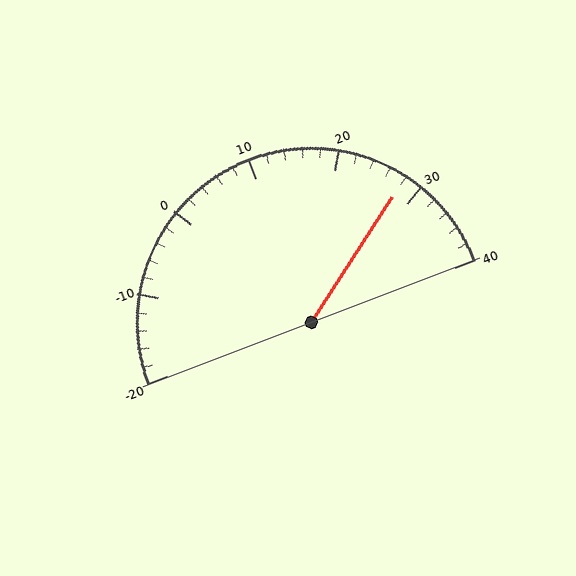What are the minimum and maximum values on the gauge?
The gauge ranges from -20 to 40.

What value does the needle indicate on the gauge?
The needle indicates approximately 28.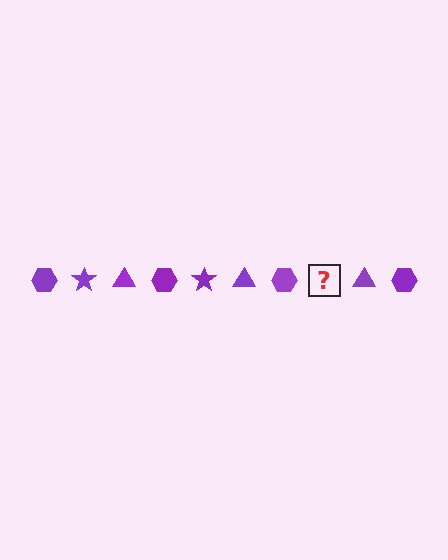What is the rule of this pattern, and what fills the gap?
The rule is that the pattern cycles through hexagon, star, triangle shapes in purple. The gap should be filled with a purple star.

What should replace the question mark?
The question mark should be replaced with a purple star.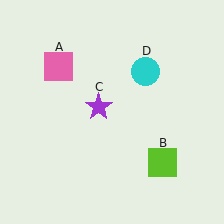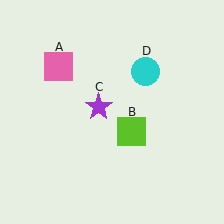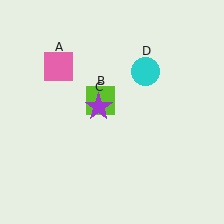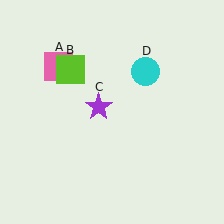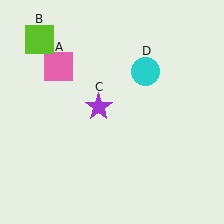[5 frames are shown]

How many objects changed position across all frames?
1 object changed position: lime square (object B).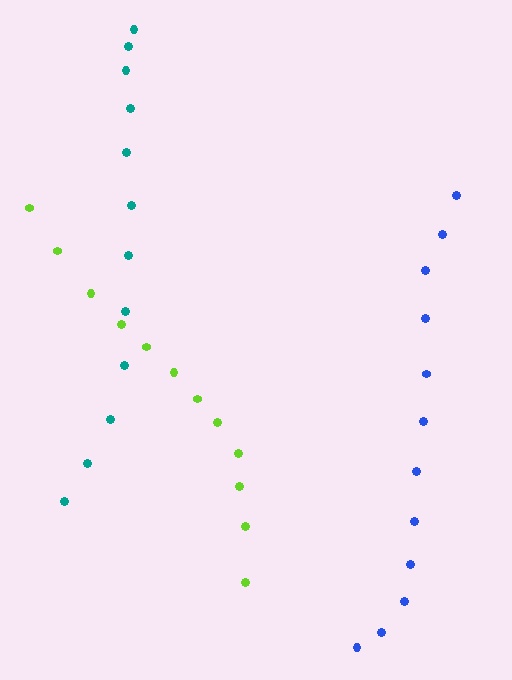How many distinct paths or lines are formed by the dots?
There are 3 distinct paths.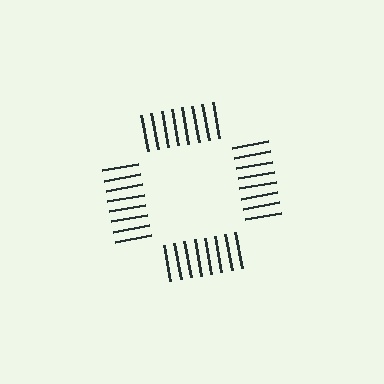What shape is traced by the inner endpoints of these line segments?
An illusory square — the line segments terminate on its edges but no continuous stroke is drawn.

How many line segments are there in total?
32 — 8 along each of the 4 edges.